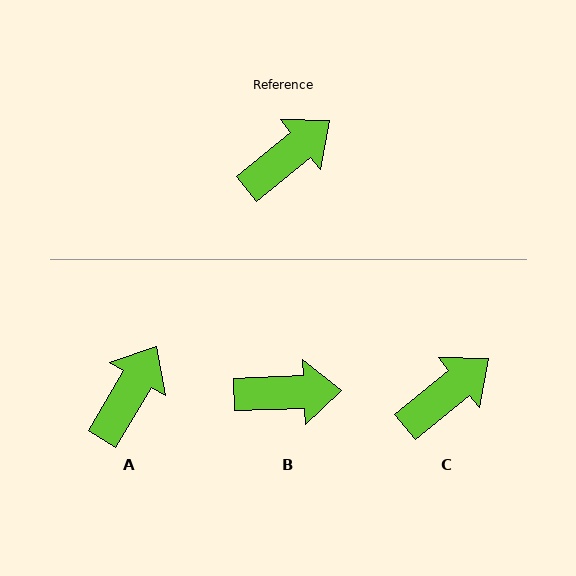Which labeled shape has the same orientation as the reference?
C.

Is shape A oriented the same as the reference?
No, it is off by about 20 degrees.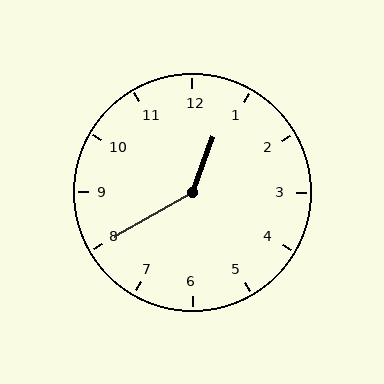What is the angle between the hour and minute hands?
Approximately 140 degrees.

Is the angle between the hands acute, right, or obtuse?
It is obtuse.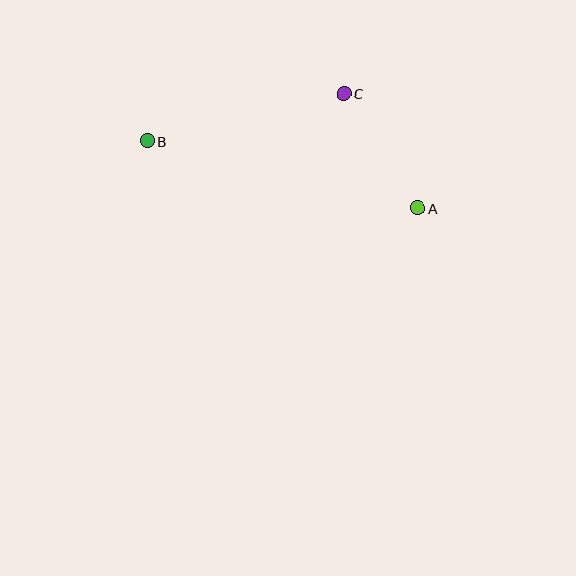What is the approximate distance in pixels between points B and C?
The distance between B and C is approximately 202 pixels.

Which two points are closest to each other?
Points A and C are closest to each other.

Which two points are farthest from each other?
Points A and B are farthest from each other.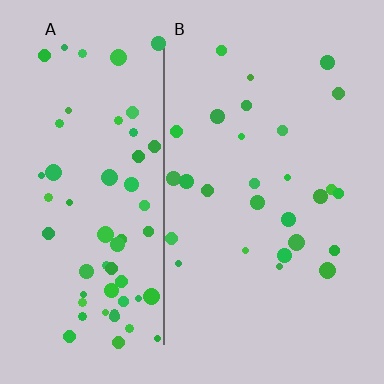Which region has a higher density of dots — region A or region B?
A (the left).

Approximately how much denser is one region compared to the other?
Approximately 2.3× — region A over region B.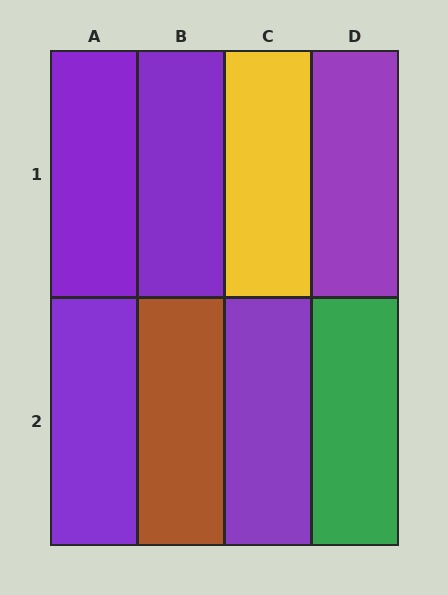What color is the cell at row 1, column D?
Purple.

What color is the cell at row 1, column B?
Purple.